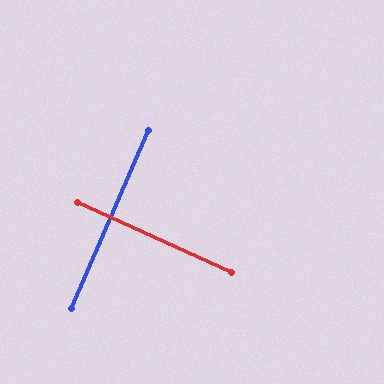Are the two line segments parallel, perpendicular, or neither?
Perpendicular — they meet at approximately 89°.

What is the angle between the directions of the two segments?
Approximately 89 degrees.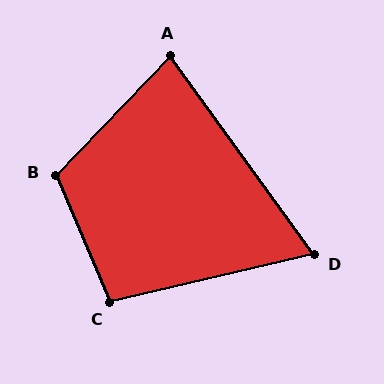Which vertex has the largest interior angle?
B, at approximately 113 degrees.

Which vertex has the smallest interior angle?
D, at approximately 67 degrees.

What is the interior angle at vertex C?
Approximately 100 degrees (obtuse).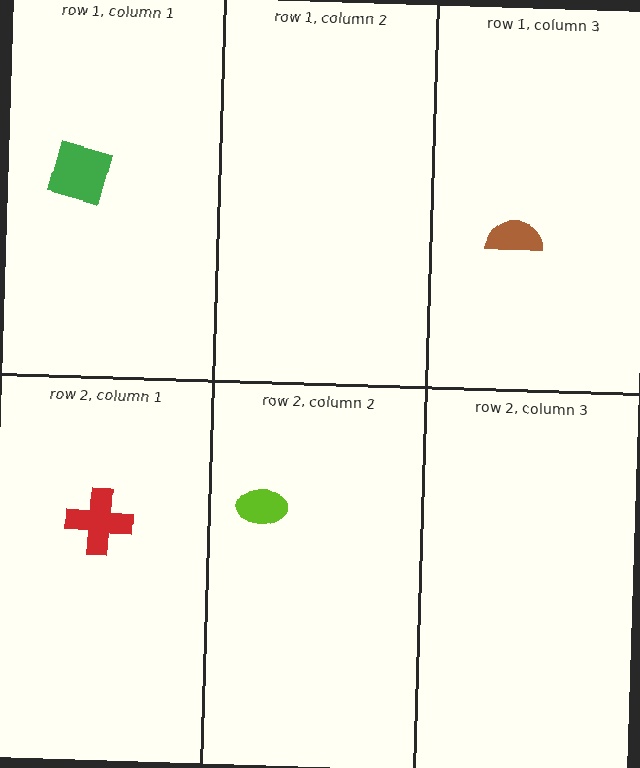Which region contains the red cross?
The row 2, column 1 region.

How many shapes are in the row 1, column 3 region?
1.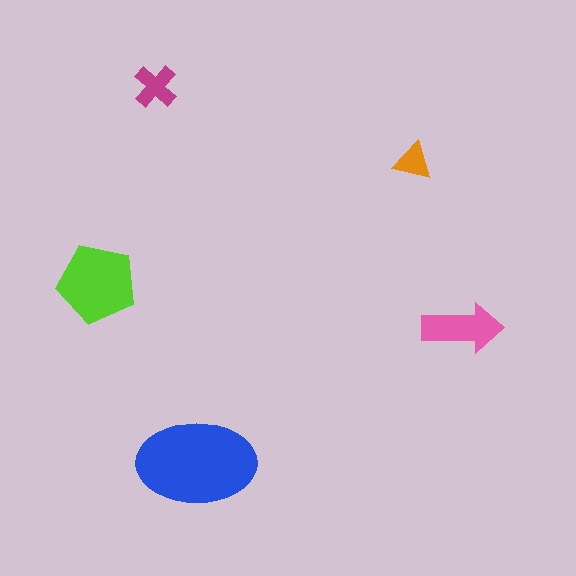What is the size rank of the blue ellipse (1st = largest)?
1st.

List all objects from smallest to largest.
The orange triangle, the magenta cross, the pink arrow, the lime pentagon, the blue ellipse.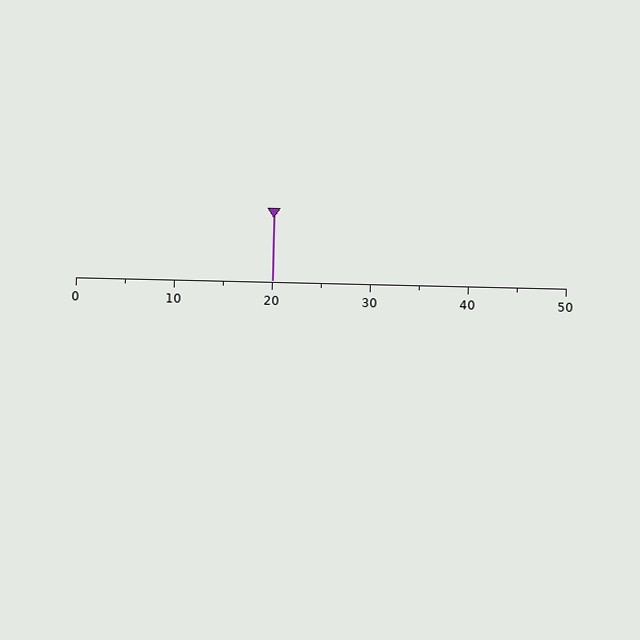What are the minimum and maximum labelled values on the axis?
The axis runs from 0 to 50.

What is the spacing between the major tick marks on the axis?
The major ticks are spaced 10 apart.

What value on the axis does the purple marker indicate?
The marker indicates approximately 20.